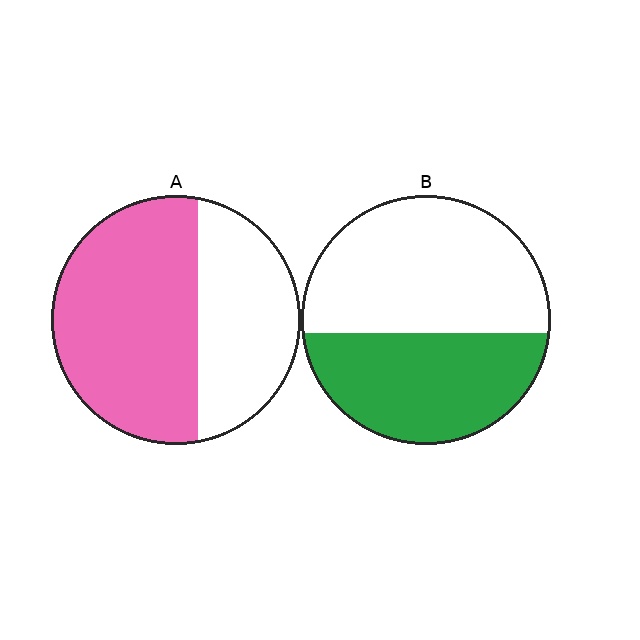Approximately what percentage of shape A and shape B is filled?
A is approximately 60% and B is approximately 45%.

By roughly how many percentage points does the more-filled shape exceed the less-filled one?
By roughly 20 percentage points (A over B).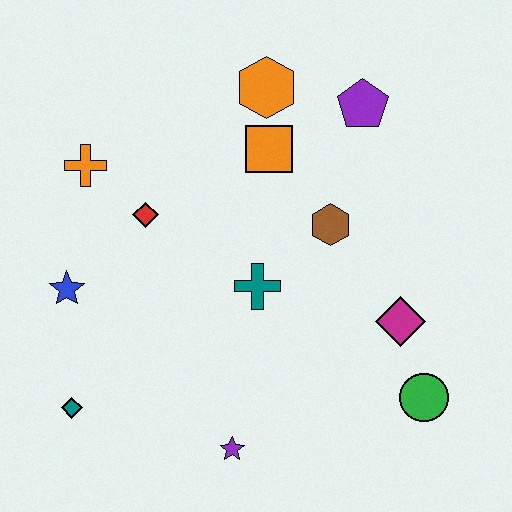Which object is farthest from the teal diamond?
The purple pentagon is farthest from the teal diamond.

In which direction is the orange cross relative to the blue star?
The orange cross is above the blue star.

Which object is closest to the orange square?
The orange hexagon is closest to the orange square.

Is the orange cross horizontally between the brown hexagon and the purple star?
No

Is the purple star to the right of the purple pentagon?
No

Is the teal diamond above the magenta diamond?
No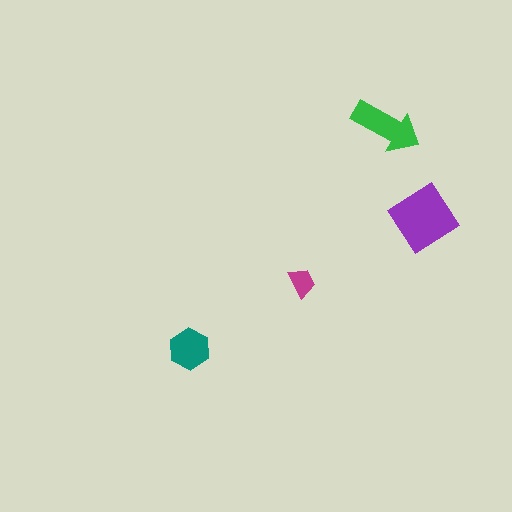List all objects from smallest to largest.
The magenta trapezoid, the teal hexagon, the green arrow, the purple diamond.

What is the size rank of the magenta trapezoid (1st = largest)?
4th.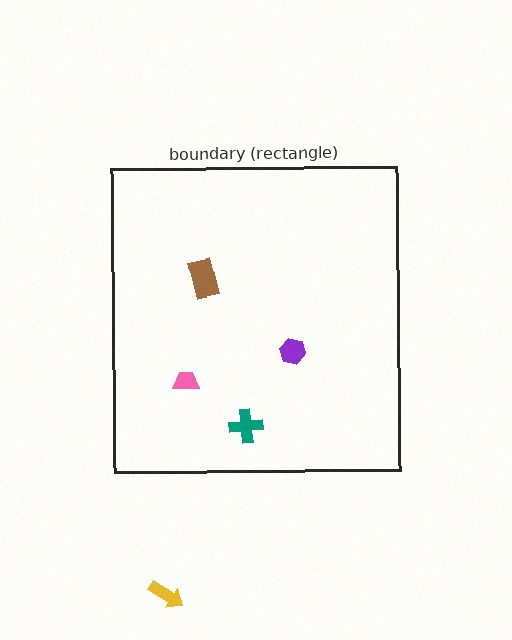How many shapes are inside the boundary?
4 inside, 1 outside.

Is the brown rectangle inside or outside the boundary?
Inside.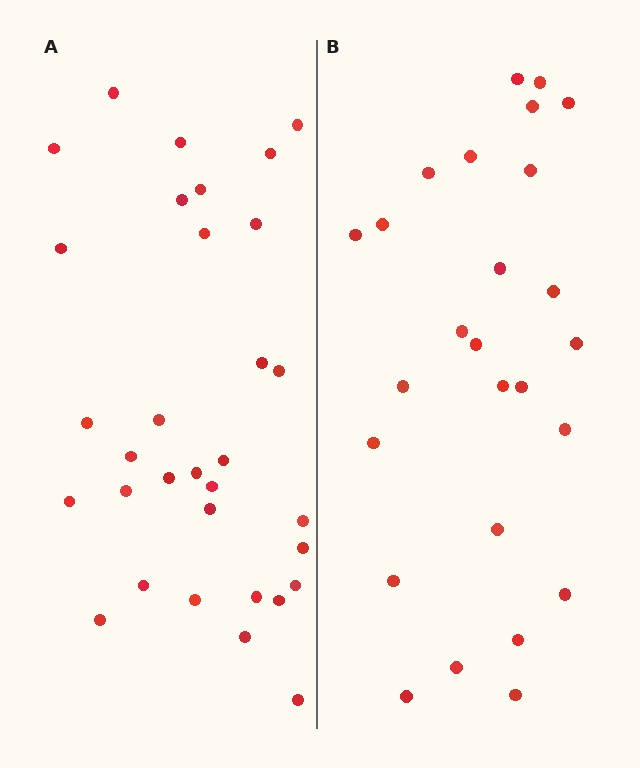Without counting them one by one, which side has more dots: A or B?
Region A (the left region) has more dots.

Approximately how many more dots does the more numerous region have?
Region A has about 6 more dots than region B.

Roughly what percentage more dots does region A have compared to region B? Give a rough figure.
About 25% more.